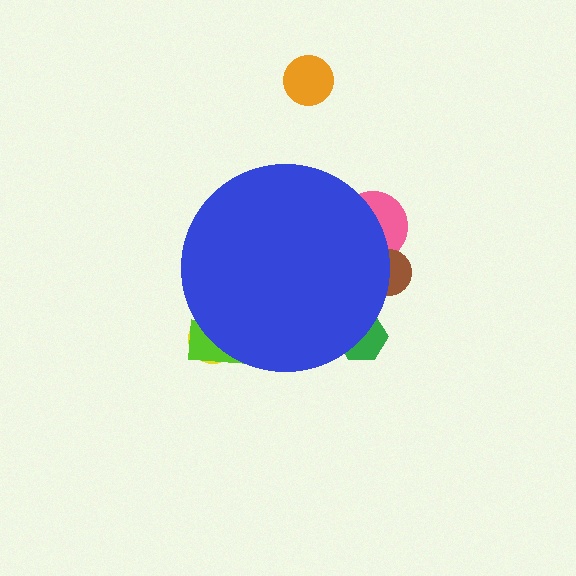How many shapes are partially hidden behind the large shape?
5 shapes are partially hidden.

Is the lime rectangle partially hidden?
Yes, the lime rectangle is partially hidden behind the blue circle.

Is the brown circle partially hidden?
Yes, the brown circle is partially hidden behind the blue circle.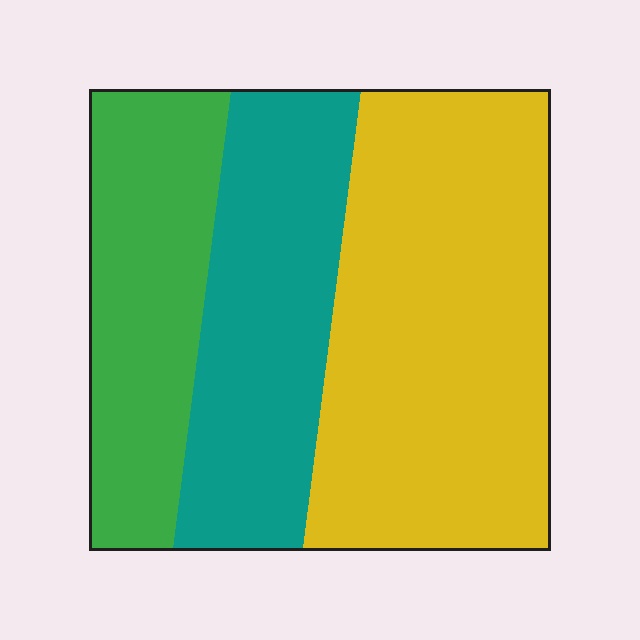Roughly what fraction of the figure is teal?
Teal takes up between a sixth and a third of the figure.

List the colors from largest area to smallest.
From largest to smallest: yellow, teal, green.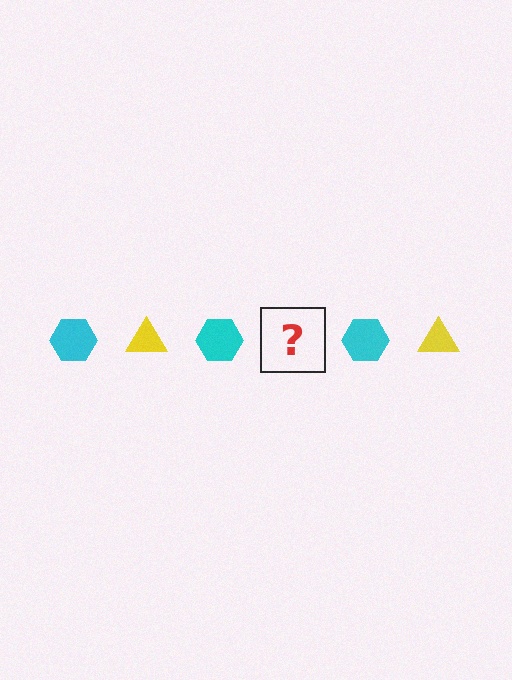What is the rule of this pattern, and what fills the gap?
The rule is that the pattern alternates between cyan hexagon and yellow triangle. The gap should be filled with a yellow triangle.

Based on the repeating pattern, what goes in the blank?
The blank should be a yellow triangle.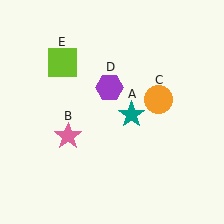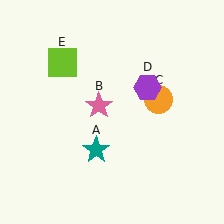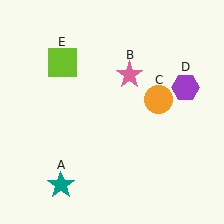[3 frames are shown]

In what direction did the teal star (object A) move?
The teal star (object A) moved down and to the left.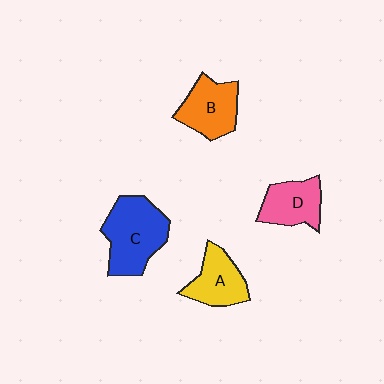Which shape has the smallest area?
Shape D (pink).